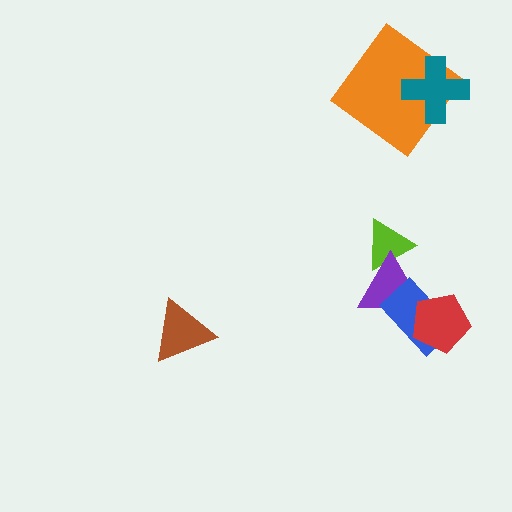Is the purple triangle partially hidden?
Yes, it is partially covered by another shape.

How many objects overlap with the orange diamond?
1 object overlaps with the orange diamond.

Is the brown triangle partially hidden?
No, no other shape covers it.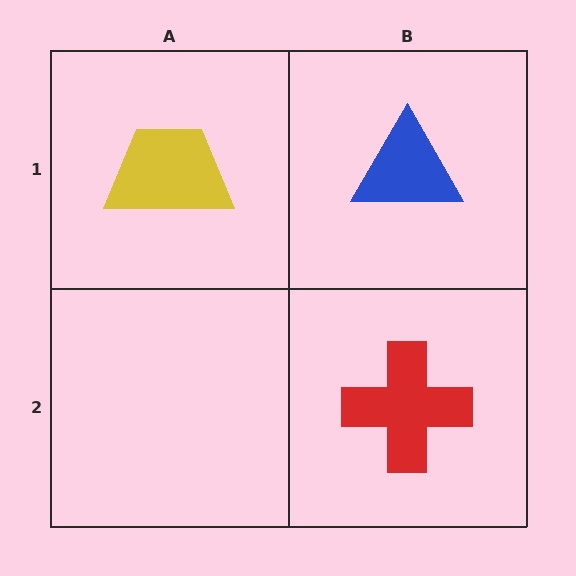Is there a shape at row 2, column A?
No, that cell is empty.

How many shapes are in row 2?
1 shape.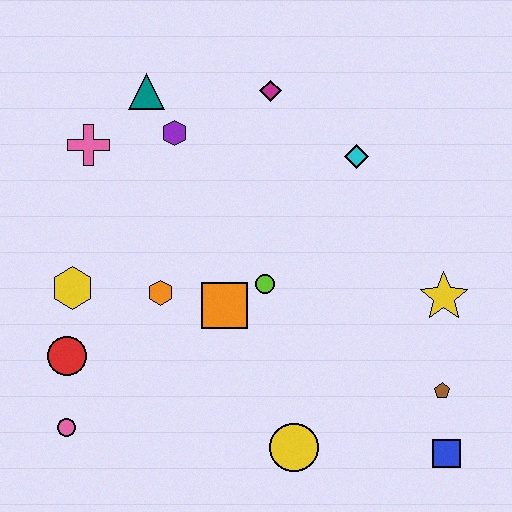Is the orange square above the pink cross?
No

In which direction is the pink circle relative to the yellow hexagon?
The pink circle is below the yellow hexagon.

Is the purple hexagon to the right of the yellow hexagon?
Yes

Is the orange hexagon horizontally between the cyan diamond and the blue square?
No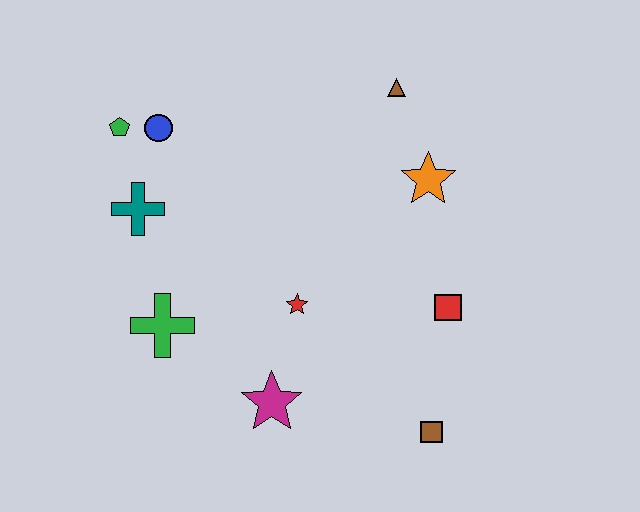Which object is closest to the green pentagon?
The blue circle is closest to the green pentagon.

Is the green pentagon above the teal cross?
Yes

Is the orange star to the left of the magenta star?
No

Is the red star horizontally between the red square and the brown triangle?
No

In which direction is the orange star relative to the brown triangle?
The orange star is below the brown triangle.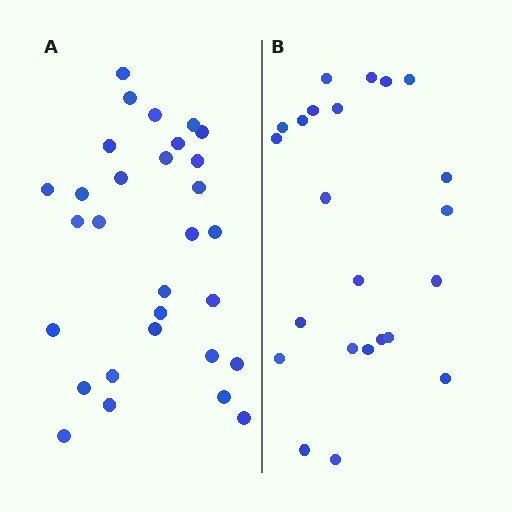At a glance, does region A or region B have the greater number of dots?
Region A (the left region) has more dots.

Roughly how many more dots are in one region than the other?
Region A has roughly 8 or so more dots than region B.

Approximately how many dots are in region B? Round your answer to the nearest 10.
About 20 dots. (The exact count is 23, which rounds to 20.)